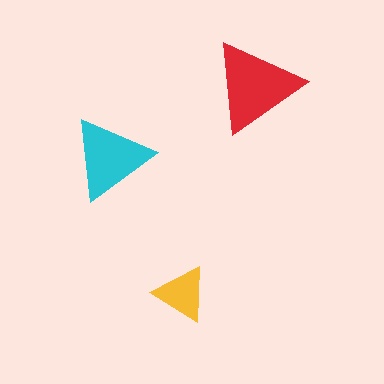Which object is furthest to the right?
The red triangle is rightmost.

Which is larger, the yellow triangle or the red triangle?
The red one.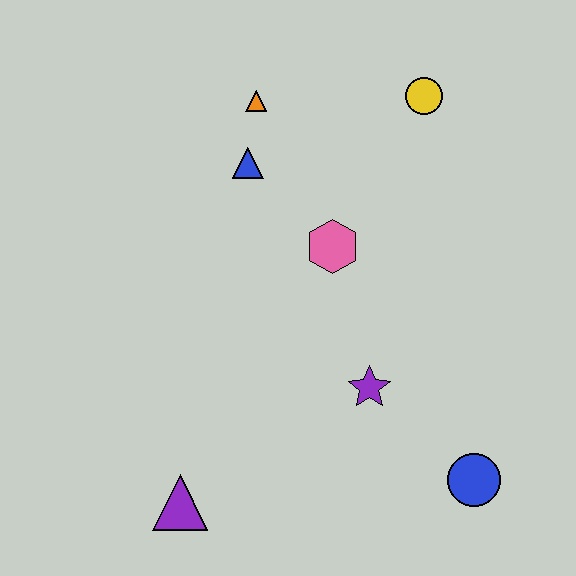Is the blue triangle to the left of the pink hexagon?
Yes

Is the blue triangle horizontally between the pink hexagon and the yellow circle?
No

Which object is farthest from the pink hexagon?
The purple triangle is farthest from the pink hexagon.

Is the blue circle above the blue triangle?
No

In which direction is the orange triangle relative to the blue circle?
The orange triangle is above the blue circle.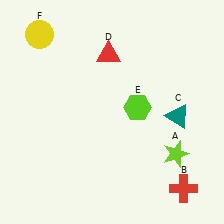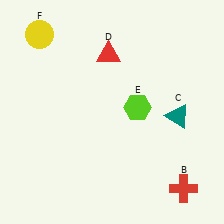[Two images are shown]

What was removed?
The lime star (A) was removed in Image 2.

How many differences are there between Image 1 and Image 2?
There is 1 difference between the two images.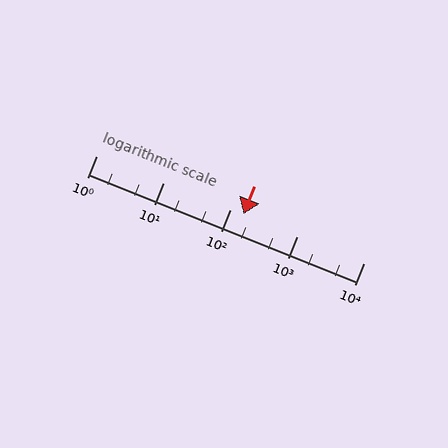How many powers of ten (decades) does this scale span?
The scale spans 4 decades, from 1 to 10000.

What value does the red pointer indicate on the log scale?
The pointer indicates approximately 160.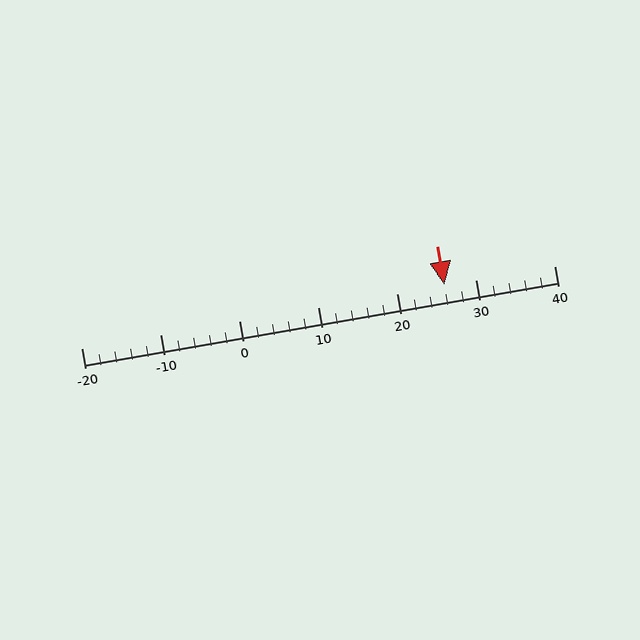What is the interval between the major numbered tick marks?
The major tick marks are spaced 10 units apart.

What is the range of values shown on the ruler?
The ruler shows values from -20 to 40.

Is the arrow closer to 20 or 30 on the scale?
The arrow is closer to 30.